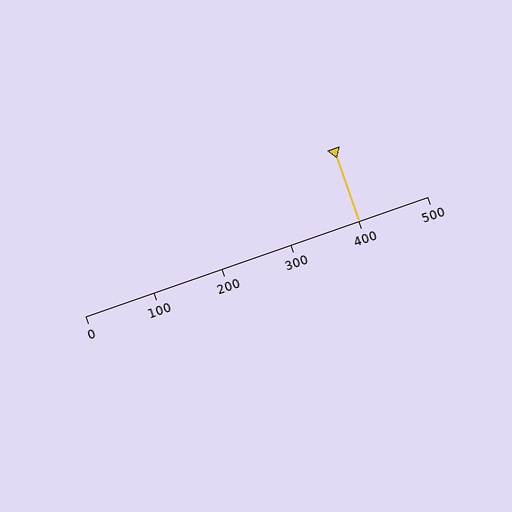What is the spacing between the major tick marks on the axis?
The major ticks are spaced 100 apart.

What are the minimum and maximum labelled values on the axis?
The axis runs from 0 to 500.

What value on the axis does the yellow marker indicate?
The marker indicates approximately 400.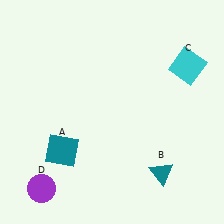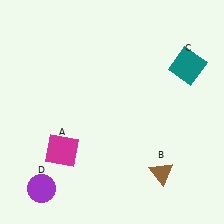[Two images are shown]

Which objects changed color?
A changed from teal to magenta. B changed from teal to brown. C changed from cyan to teal.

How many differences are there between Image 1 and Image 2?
There are 3 differences between the two images.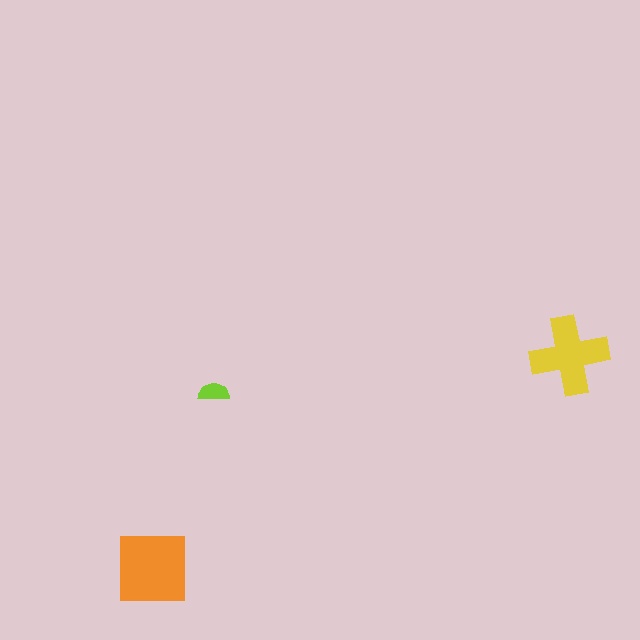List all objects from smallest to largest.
The lime semicircle, the yellow cross, the orange square.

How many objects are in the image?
There are 3 objects in the image.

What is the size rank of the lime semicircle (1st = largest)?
3rd.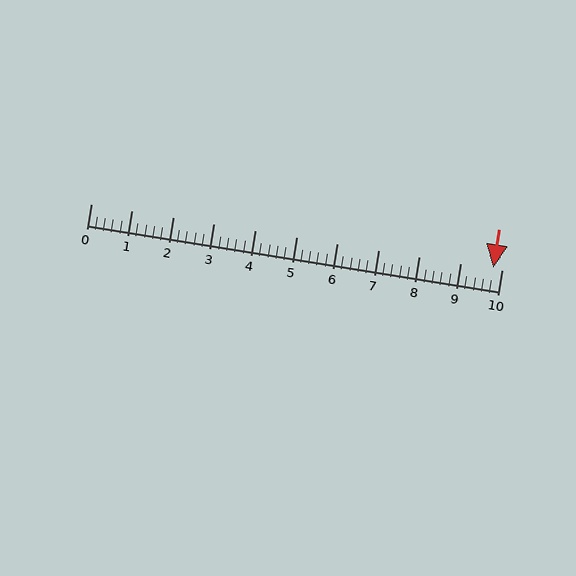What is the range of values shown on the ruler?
The ruler shows values from 0 to 10.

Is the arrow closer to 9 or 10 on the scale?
The arrow is closer to 10.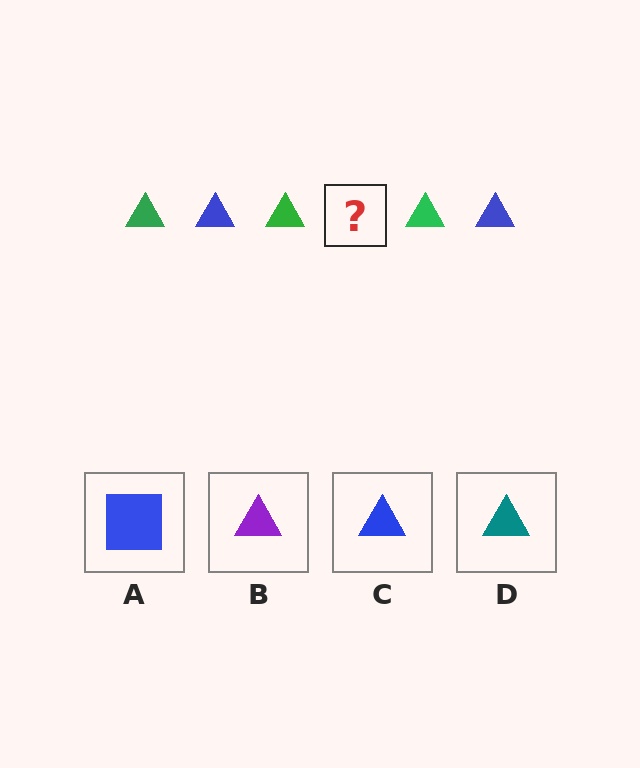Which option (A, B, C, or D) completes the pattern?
C.